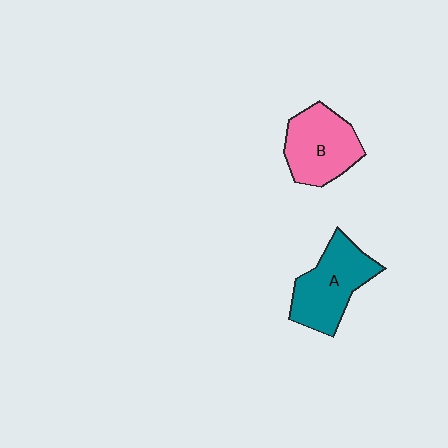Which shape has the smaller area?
Shape B (pink).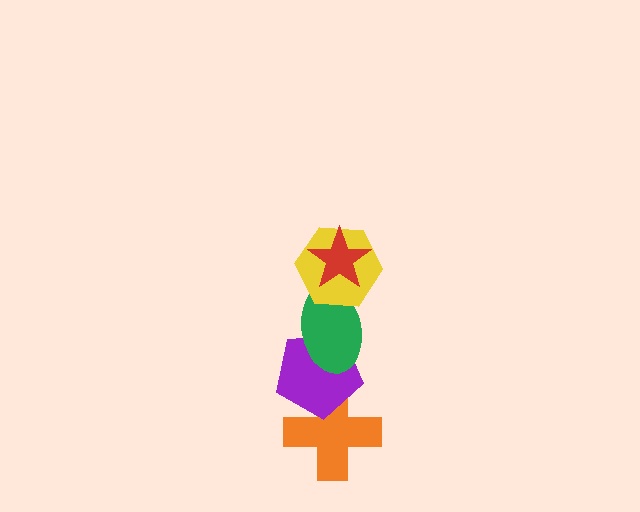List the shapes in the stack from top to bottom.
From top to bottom: the red star, the yellow hexagon, the green ellipse, the purple pentagon, the orange cross.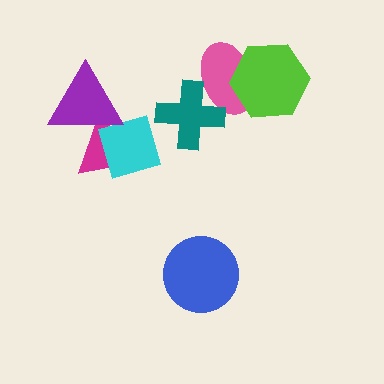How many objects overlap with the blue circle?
0 objects overlap with the blue circle.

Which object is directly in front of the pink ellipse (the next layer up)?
The lime hexagon is directly in front of the pink ellipse.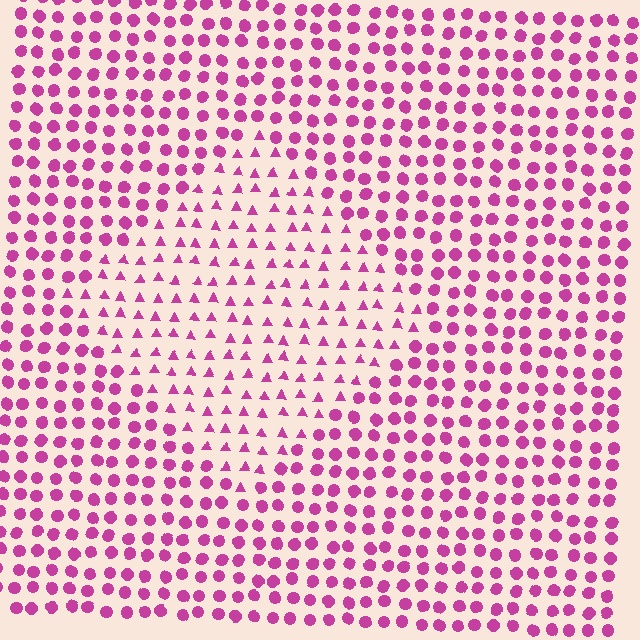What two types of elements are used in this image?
The image uses triangles inside the diamond region and circles outside it.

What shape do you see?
I see a diamond.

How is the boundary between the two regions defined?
The boundary is defined by a change in element shape: triangles inside vs. circles outside. All elements share the same color and spacing.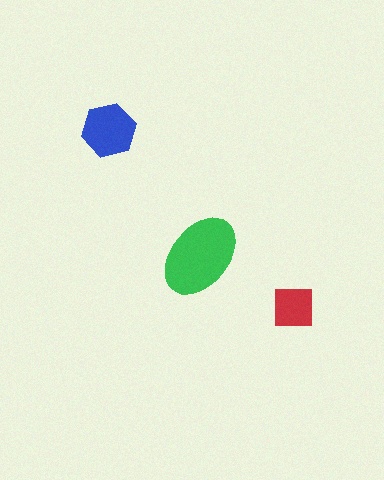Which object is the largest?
The green ellipse.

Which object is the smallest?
The red square.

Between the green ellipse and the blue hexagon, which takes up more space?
The green ellipse.